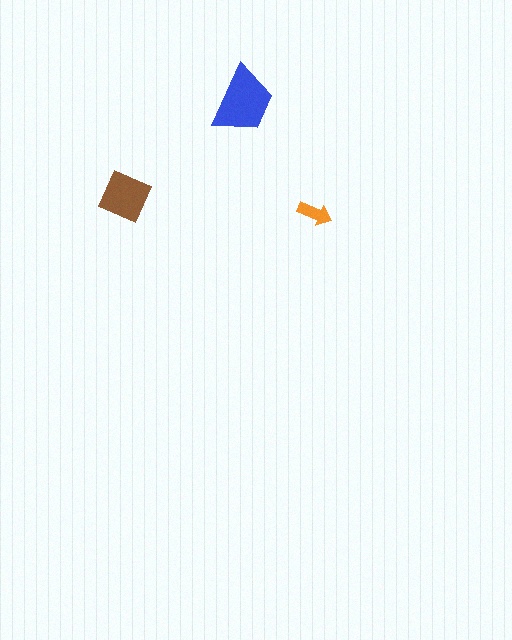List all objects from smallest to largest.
The orange arrow, the brown diamond, the blue trapezoid.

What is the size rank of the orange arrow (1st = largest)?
3rd.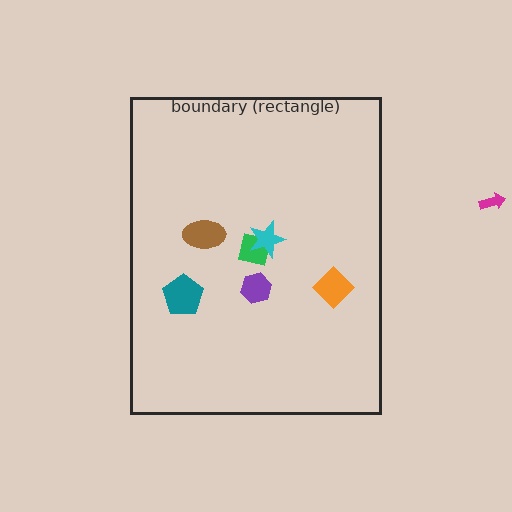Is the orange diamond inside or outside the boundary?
Inside.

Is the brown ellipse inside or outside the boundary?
Inside.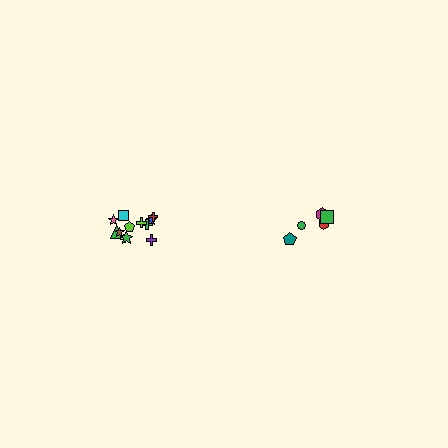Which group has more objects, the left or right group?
The left group.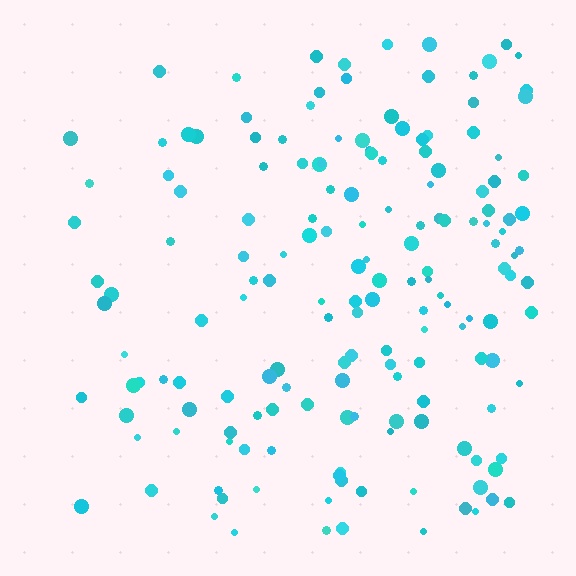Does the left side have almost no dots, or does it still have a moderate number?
Still a moderate number, just noticeably fewer than the right.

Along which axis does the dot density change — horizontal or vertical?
Horizontal.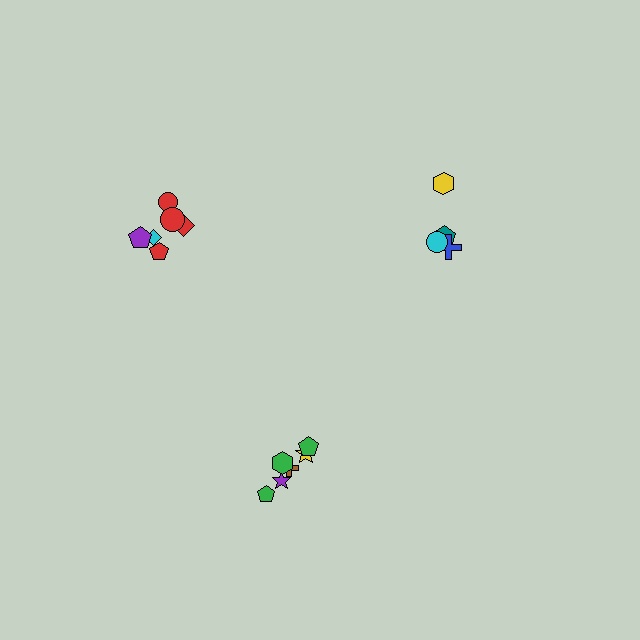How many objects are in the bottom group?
There are 6 objects.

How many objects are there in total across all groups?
There are 16 objects.